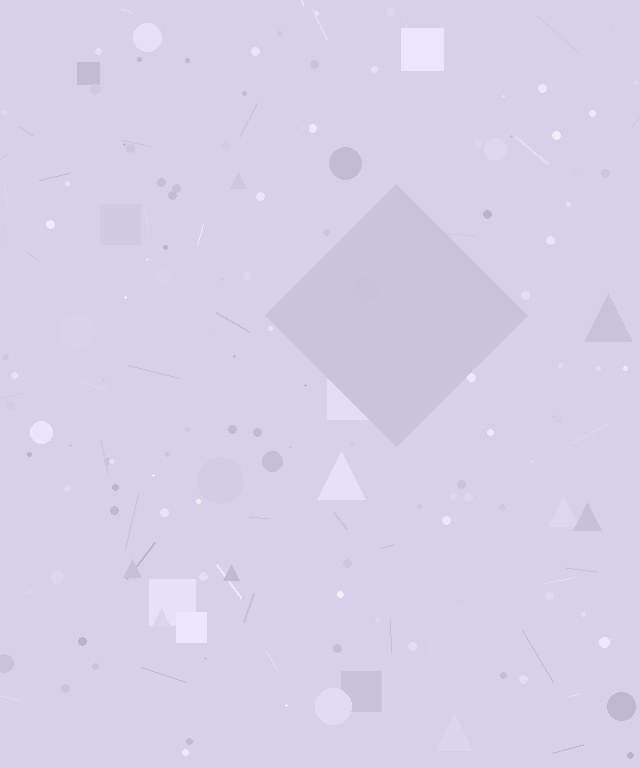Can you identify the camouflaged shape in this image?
The camouflaged shape is a diamond.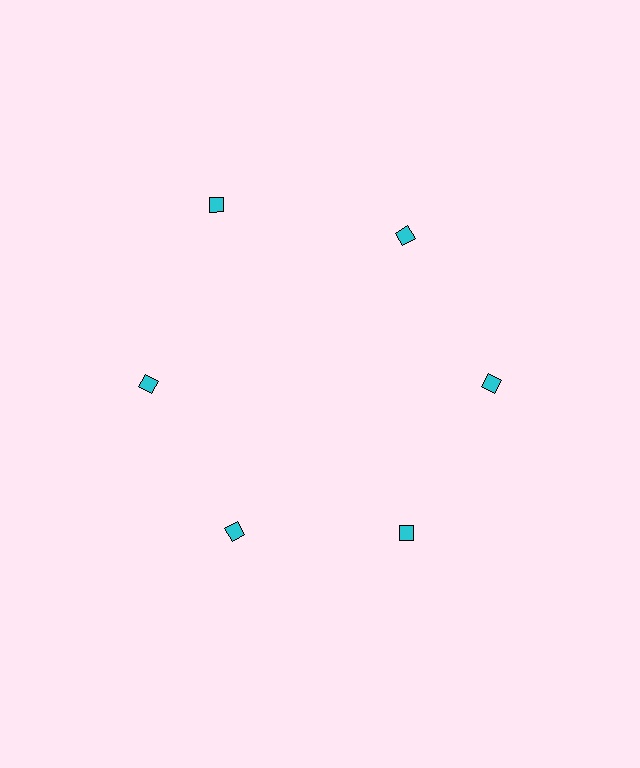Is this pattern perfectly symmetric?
No. The 6 cyan diamonds are arranged in a ring, but one element near the 11 o'clock position is pushed outward from the center, breaking the 6-fold rotational symmetry.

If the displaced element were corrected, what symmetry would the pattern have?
It would have 6-fold rotational symmetry — the pattern would map onto itself every 60 degrees.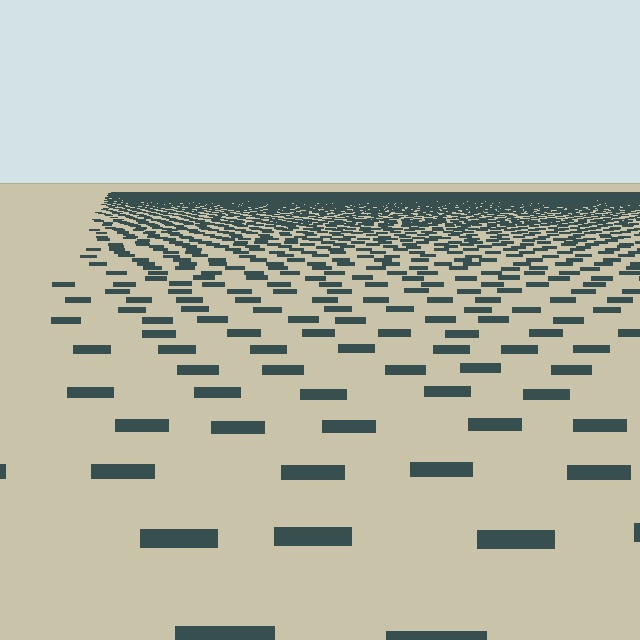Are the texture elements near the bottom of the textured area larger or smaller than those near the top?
Larger. Near the bottom, elements are closer to the viewer and appear at a bigger on-screen size.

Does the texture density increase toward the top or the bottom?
Density increases toward the top.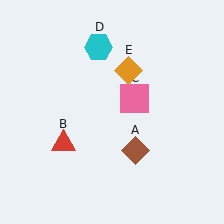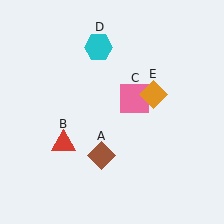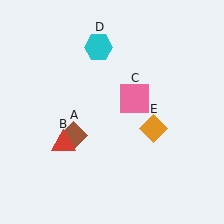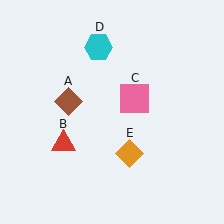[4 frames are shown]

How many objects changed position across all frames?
2 objects changed position: brown diamond (object A), orange diamond (object E).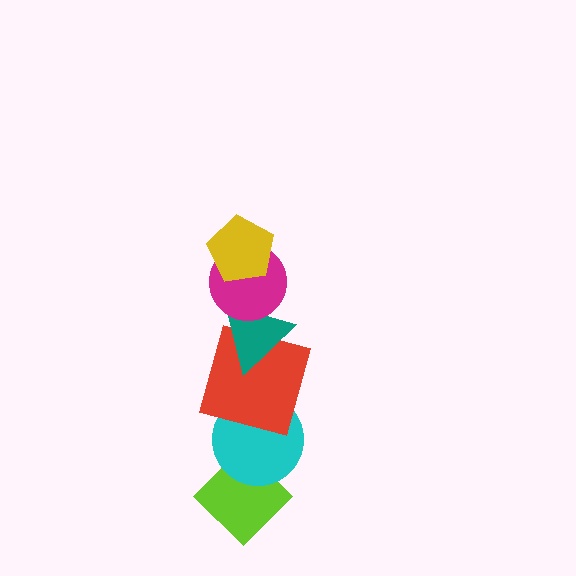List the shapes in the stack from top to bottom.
From top to bottom: the yellow pentagon, the magenta circle, the teal triangle, the red square, the cyan circle, the lime diamond.